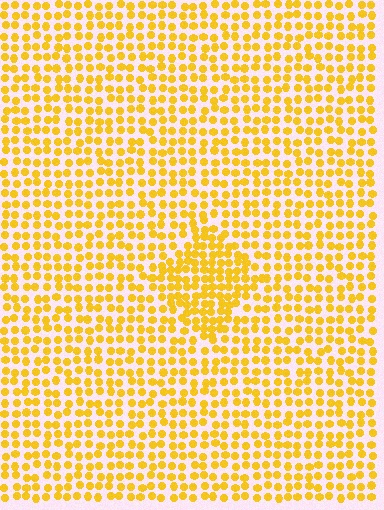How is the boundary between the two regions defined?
The boundary is defined by a change in element density (approximately 1.6x ratio). All elements are the same color, size, and shape.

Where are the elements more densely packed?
The elements are more densely packed inside the diamond boundary.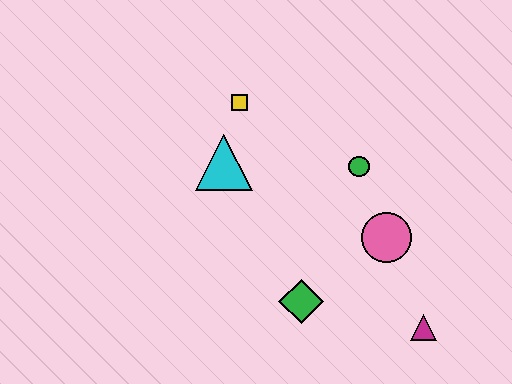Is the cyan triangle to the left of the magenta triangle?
Yes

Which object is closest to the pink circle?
The green circle is closest to the pink circle.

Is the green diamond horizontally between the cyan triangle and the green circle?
Yes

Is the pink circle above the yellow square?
No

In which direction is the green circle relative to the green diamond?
The green circle is above the green diamond.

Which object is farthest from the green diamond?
The yellow square is farthest from the green diamond.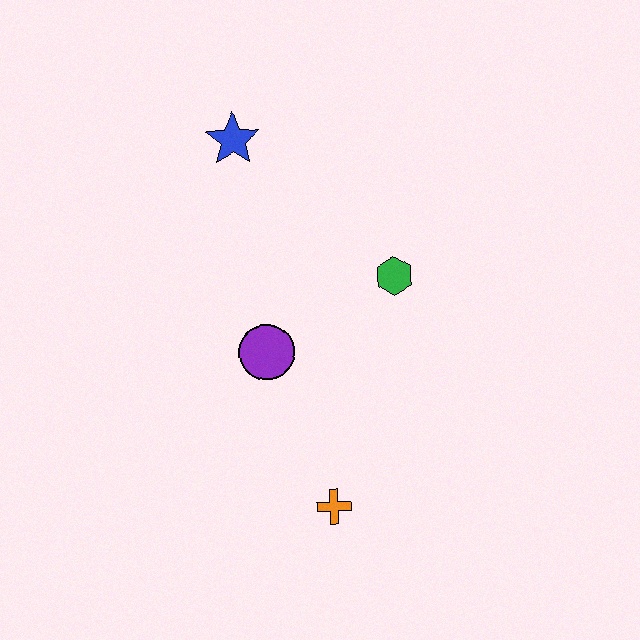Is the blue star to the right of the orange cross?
No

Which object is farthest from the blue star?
The orange cross is farthest from the blue star.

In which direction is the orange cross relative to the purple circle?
The orange cross is below the purple circle.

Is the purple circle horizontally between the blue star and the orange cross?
Yes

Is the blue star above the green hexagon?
Yes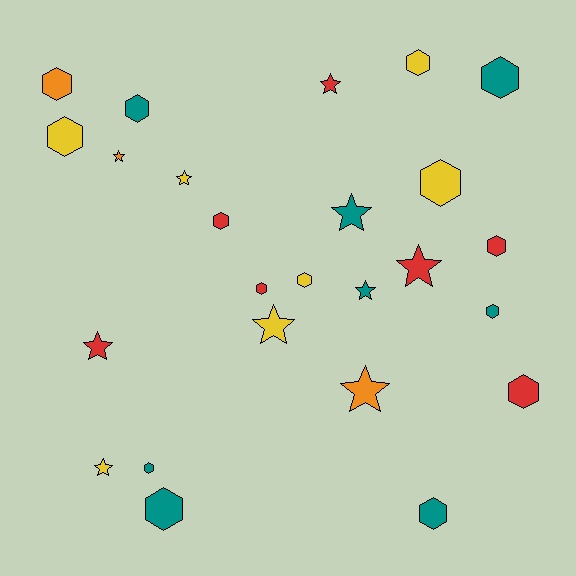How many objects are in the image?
There are 25 objects.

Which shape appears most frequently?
Hexagon, with 15 objects.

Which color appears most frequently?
Teal, with 8 objects.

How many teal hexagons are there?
There are 6 teal hexagons.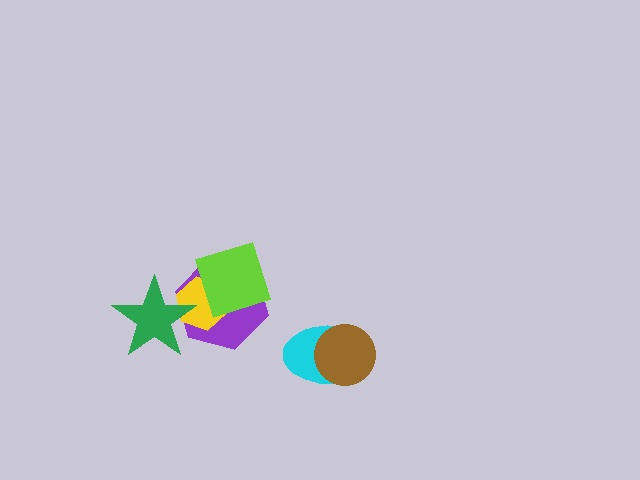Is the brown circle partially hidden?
No, no other shape covers it.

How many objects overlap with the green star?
2 objects overlap with the green star.